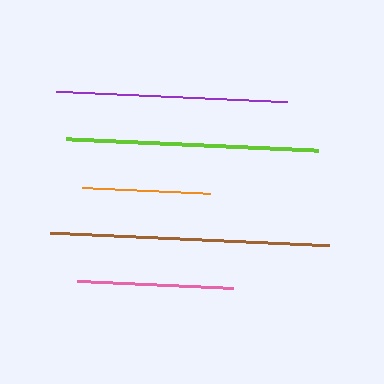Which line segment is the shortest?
The orange line is the shortest at approximately 127 pixels.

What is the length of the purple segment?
The purple segment is approximately 231 pixels long.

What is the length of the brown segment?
The brown segment is approximately 279 pixels long.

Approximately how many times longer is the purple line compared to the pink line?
The purple line is approximately 1.5 times the length of the pink line.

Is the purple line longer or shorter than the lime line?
The lime line is longer than the purple line.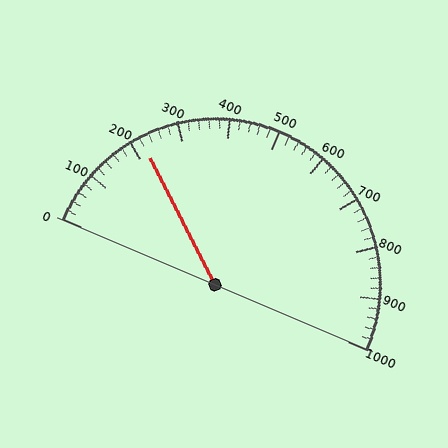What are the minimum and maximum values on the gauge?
The gauge ranges from 0 to 1000.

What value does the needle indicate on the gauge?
The needle indicates approximately 220.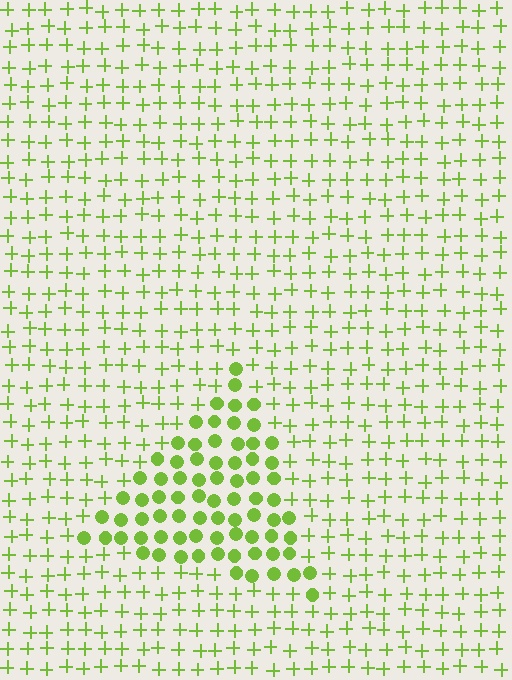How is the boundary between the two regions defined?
The boundary is defined by a change in element shape: circles inside vs. plus signs outside. All elements share the same color and spacing.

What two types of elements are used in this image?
The image uses circles inside the triangle region and plus signs outside it.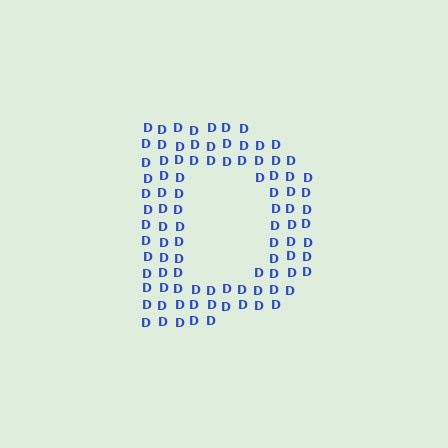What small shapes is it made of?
It is made of small letter D's.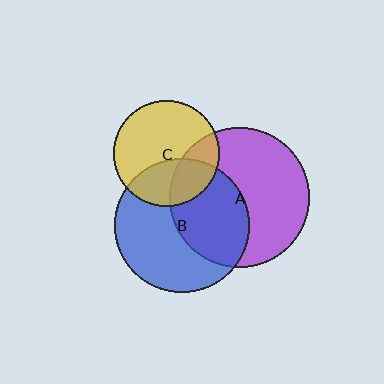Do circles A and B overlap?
Yes.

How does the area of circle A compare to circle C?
Approximately 1.8 times.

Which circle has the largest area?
Circle A (purple).